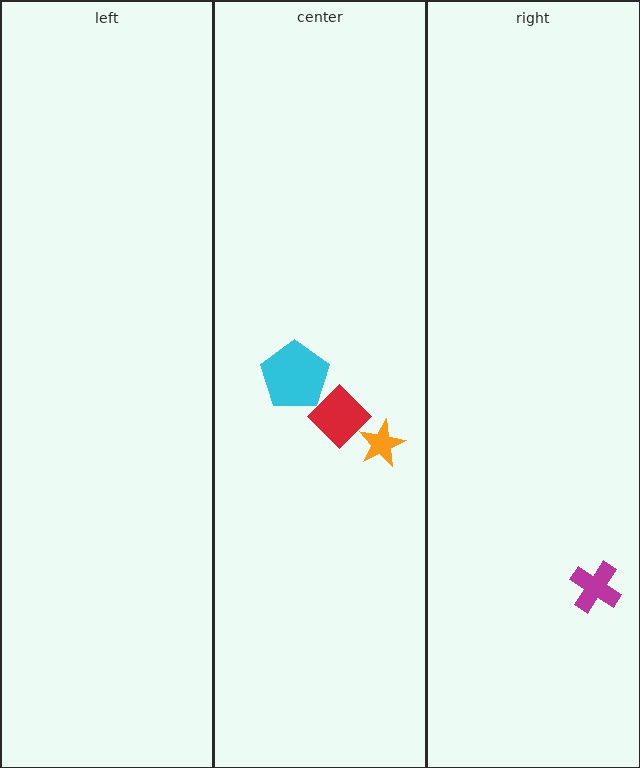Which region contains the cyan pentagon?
The center region.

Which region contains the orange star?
The center region.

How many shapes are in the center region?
3.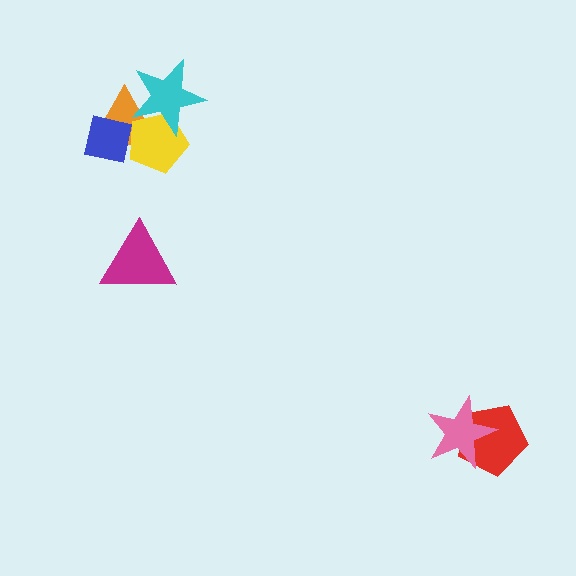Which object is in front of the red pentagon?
The pink star is in front of the red pentagon.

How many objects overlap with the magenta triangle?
0 objects overlap with the magenta triangle.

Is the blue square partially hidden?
Yes, it is partially covered by another shape.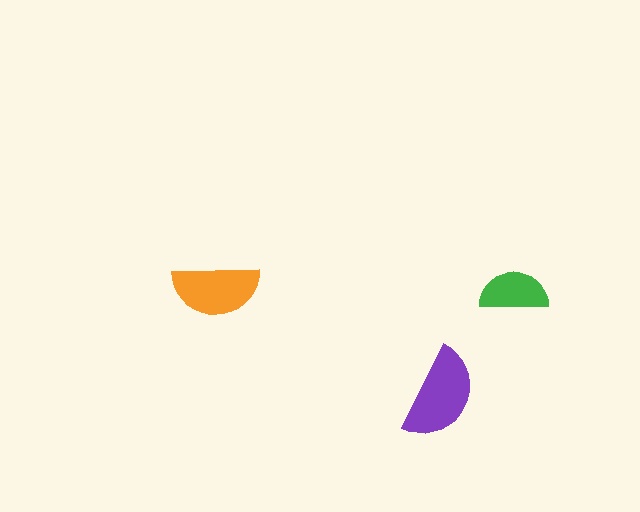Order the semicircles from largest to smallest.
the purple one, the orange one, the green one.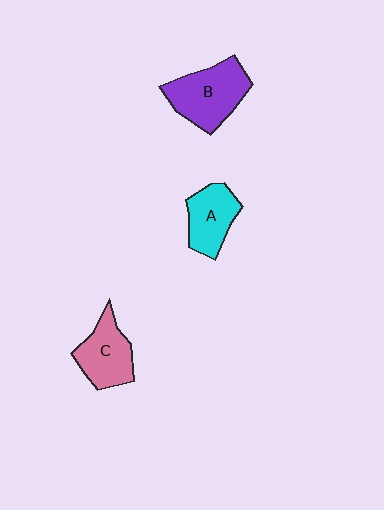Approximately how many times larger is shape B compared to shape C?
Approximately 1.3 times.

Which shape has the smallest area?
Shape A (cyan).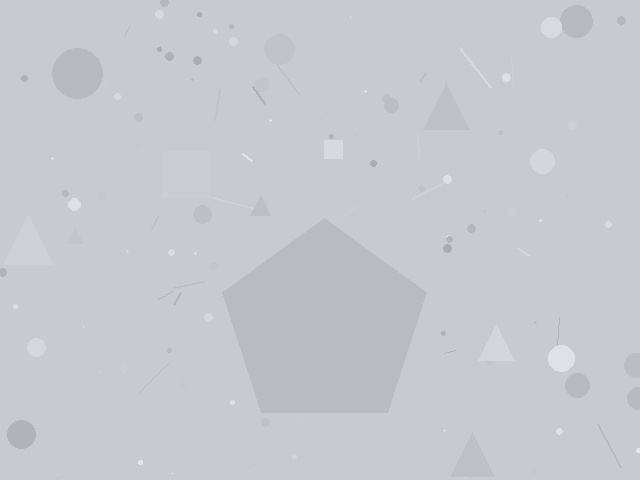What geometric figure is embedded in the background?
A pentagon is embedded in the background.